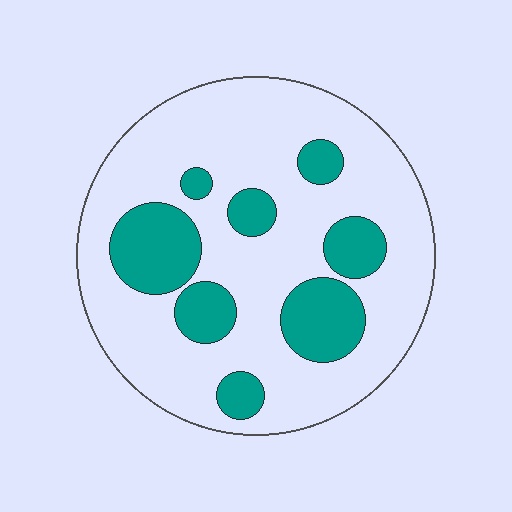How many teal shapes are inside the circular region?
8.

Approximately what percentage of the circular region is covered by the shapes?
Approximately 25%.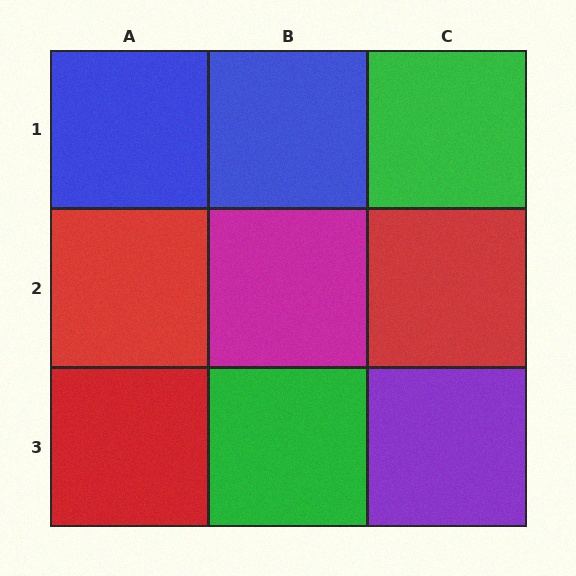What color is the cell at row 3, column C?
Purple.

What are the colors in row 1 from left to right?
Blue, blue, green.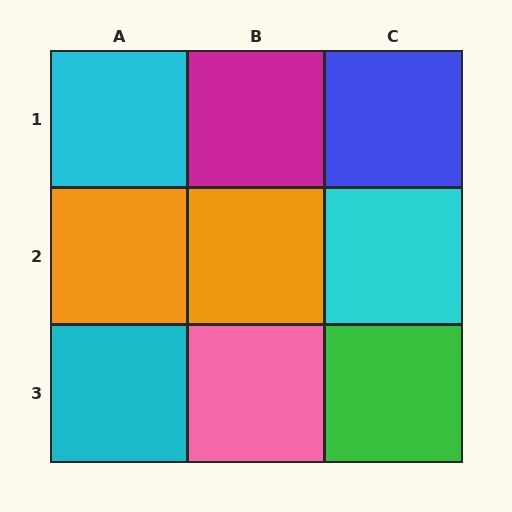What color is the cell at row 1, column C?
Blue.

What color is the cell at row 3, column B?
Pink.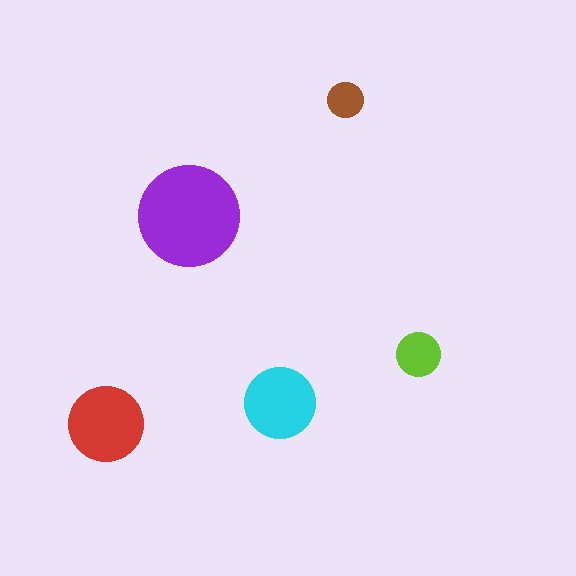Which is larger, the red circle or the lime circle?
The red one.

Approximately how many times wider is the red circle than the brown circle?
About 2 times wider.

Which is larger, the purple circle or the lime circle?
The purple one.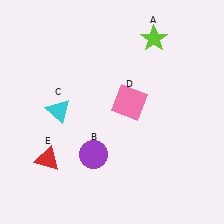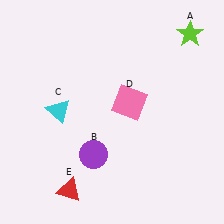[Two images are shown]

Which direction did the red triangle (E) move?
The red triangle (E) moved down.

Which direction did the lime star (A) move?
The lime star (A) moved right.